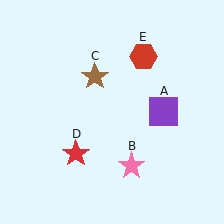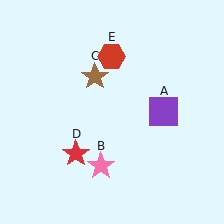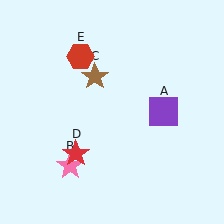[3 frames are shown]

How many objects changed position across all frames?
2 objects changed position: pink star (object B), red hexagon (object E).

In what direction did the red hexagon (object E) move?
The red hexagon (object E) moved left.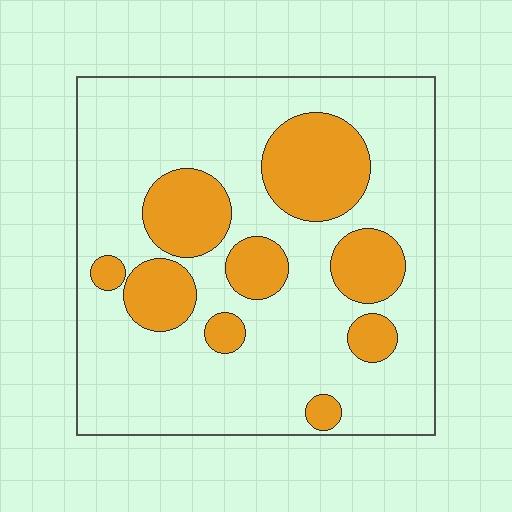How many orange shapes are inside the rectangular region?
9.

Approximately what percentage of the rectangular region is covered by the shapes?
Approximately 25%.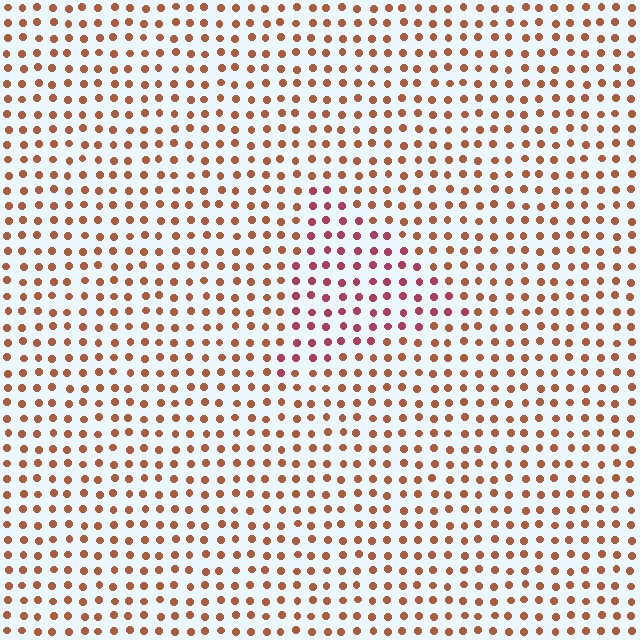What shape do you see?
I see a triangle.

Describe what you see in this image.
The image is filled with small brown elements in a uniform arrangement. A triangle-shaped region is visible where the elements are tinted to a slightly different hue, forming a subtle color boundary.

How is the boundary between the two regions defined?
The boundary is defined purely by a slight shift in hue (about 34 degrees). Spacing, size, and orientation are identical on both sides.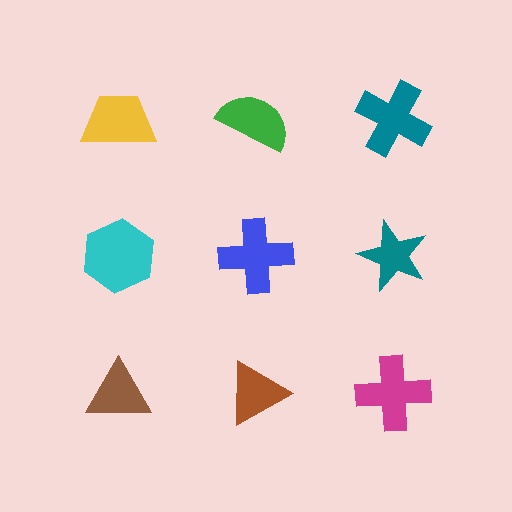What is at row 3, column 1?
A brown triangle.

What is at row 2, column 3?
A teal star.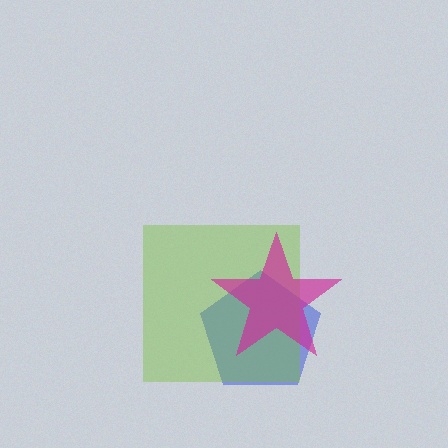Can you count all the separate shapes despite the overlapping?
Yes, there are 3 separate shapes.